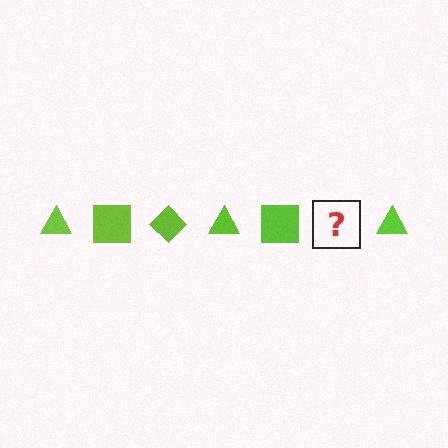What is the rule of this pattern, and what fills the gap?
The rule is that the pattern cycles through triangle, square, diamond shapes in lime. The gap should be filled with a lime diamond.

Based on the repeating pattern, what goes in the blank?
The blank should be a lime diamond.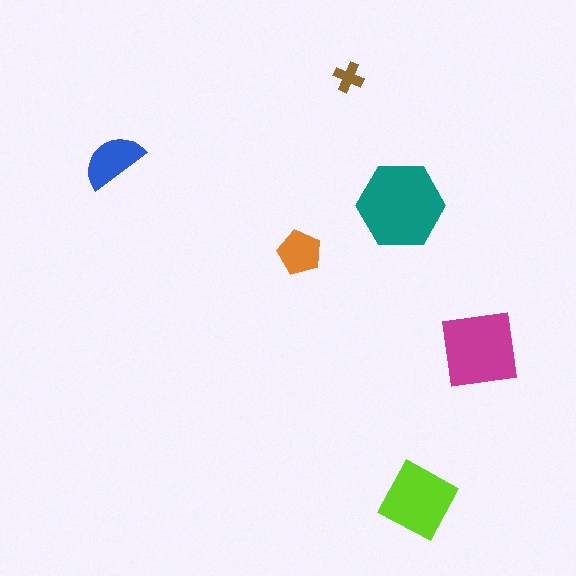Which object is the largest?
The teal hexagon.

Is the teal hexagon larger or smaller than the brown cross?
Larger.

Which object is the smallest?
The brown cross.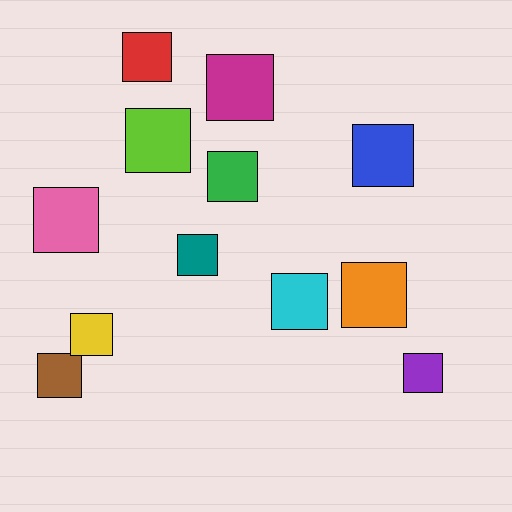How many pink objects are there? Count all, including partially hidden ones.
There is 1 pink object.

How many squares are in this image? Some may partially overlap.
There are 12 squares.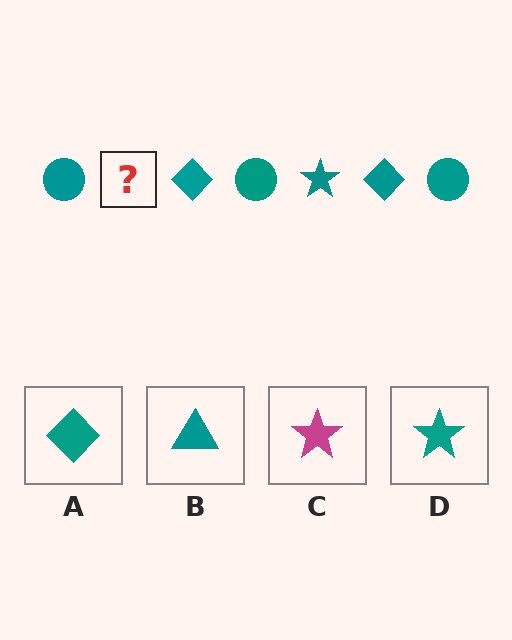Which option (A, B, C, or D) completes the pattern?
D.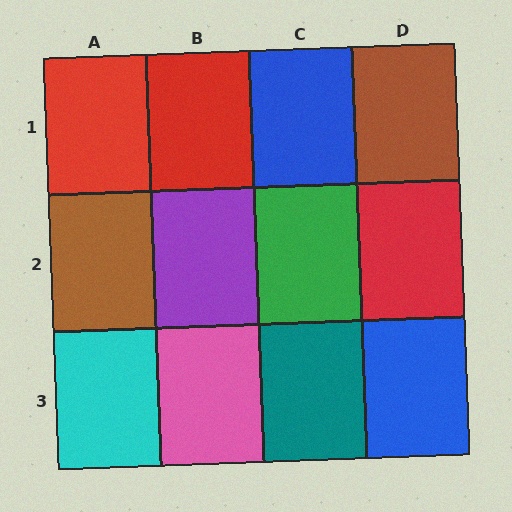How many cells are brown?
2 cells are brown.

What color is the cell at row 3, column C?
Teal.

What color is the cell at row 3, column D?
Blue.